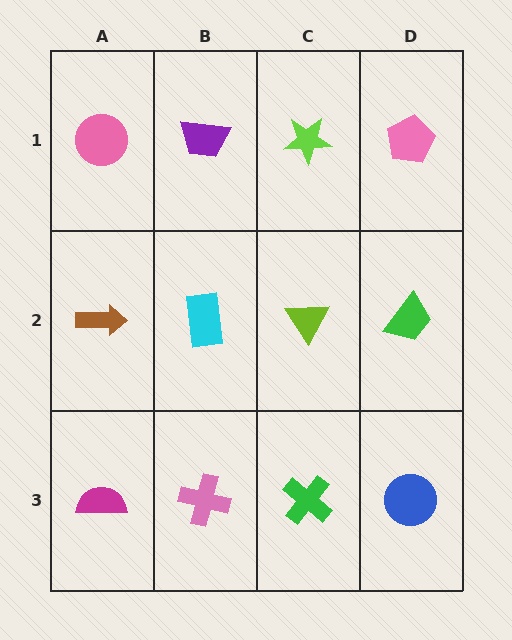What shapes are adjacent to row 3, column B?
A cyan rectangle (row 2, column B), a magenta semicircle (row 3, column A), a green cross (row 3, column C).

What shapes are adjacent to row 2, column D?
A pink pentagon (row 1, column D), a blue circle (row 3, column D), a lime triangle (row 2, column C).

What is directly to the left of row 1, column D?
A lime star.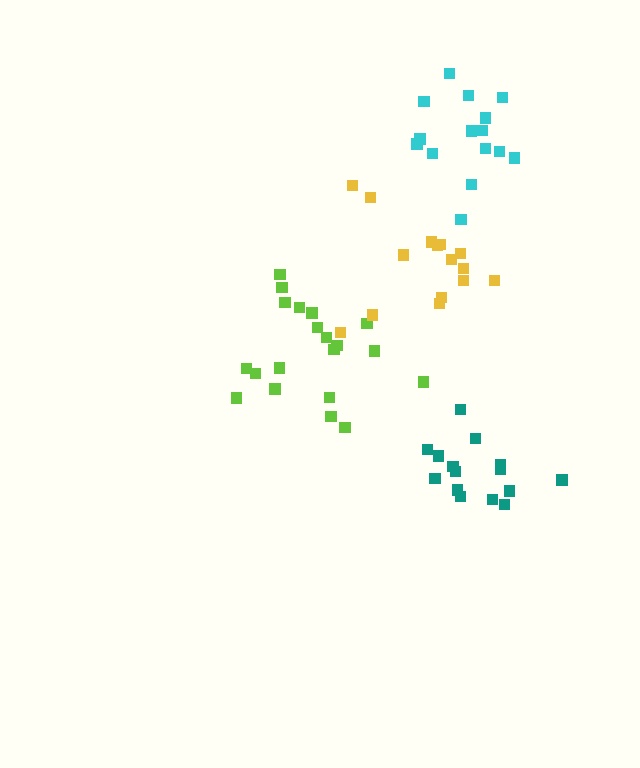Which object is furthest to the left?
The lime cluster is leftmost.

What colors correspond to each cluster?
The clusters are colored: lime, cyan, teal, yellow.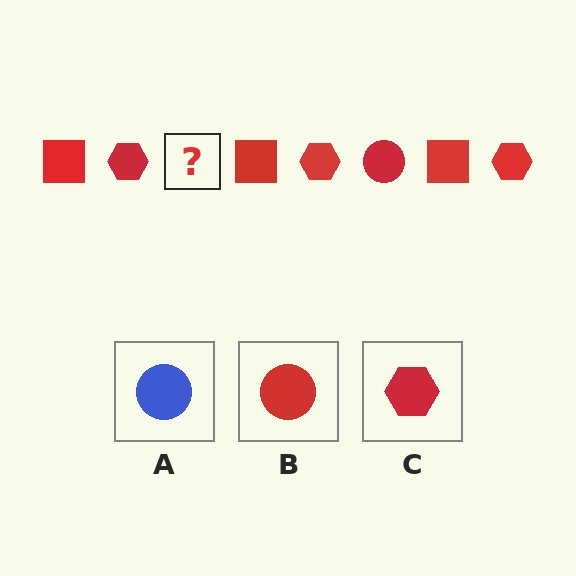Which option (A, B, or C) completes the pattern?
B.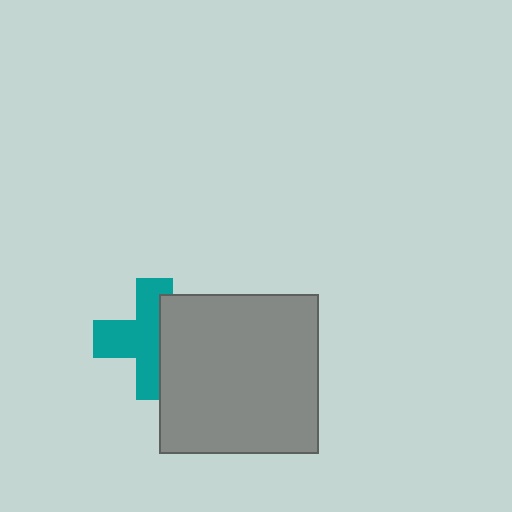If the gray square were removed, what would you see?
You would see the complete teal cross.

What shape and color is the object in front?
The object in front is a gray square.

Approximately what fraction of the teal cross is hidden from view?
Roughly 39% of the teal cross is hidden behind the gray square.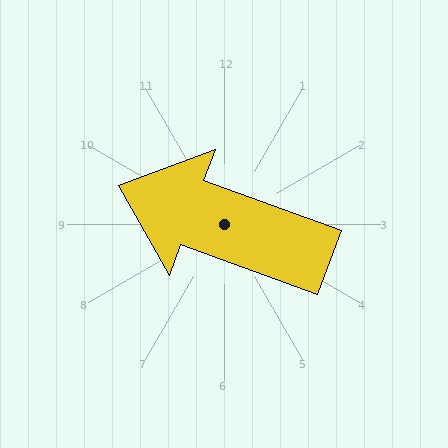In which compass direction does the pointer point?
West.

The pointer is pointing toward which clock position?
Roughly 10 o'clock.